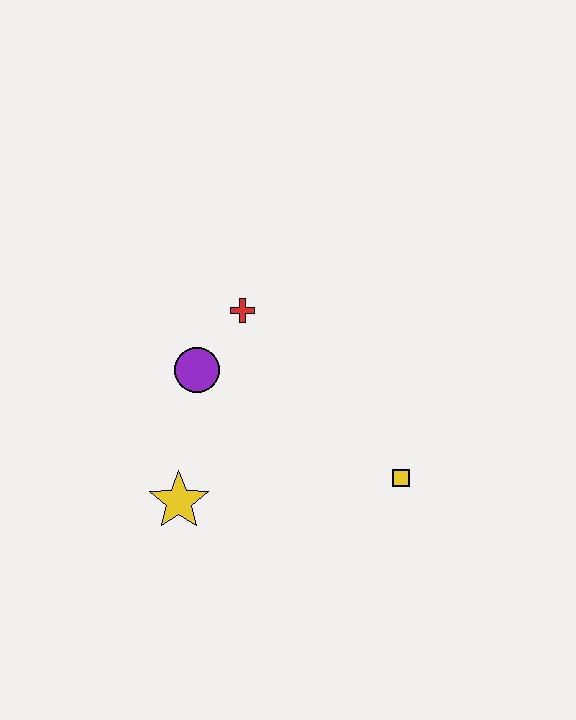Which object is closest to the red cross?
The purple circle is closest to the red cross.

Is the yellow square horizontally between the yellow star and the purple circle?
No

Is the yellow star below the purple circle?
Yes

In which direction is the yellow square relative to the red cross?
The yellow square is below the red cross.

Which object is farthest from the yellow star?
The yellow square is farthest from the yellow star.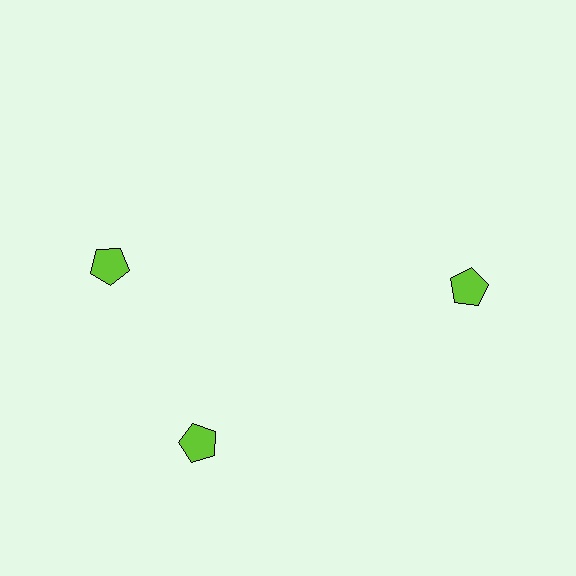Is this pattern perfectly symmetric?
No. The 3 lime pentagons are arranged in a ring, but one element near the 11 o'clock position is rotated out of alignment along the ring, breaking the 3-fold rotational symmetry.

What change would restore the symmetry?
The symmetry would be restored by rotating it back into even spacing with its neighbors so that all 3 pentagons sit at equal angles and equal distance from the center.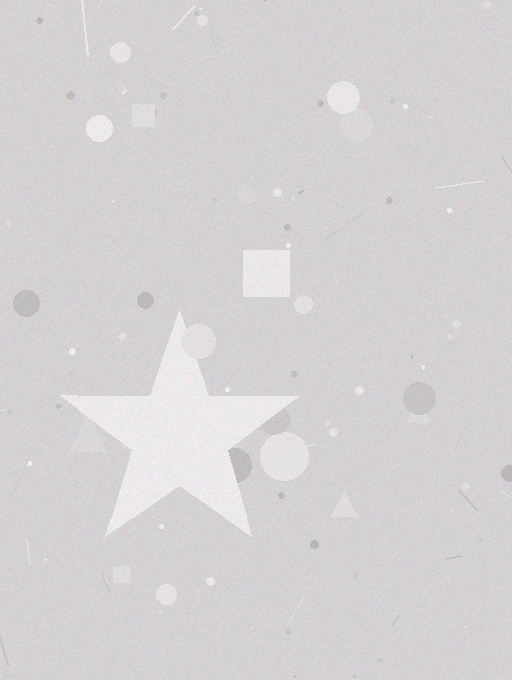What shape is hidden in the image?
A star is hidden in the image.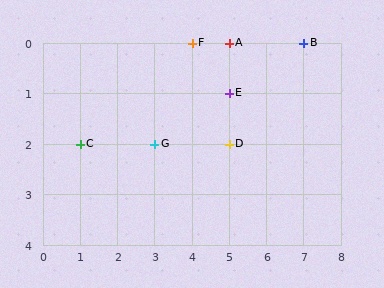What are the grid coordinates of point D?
Point D is at grid coordinates (5, 2).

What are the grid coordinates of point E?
Point E is at grid coordinates (5, 1).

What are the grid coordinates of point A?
Point A is at grid coordinates (5, 0).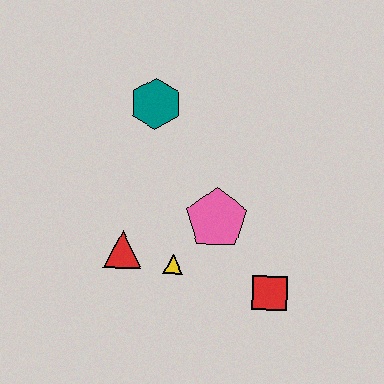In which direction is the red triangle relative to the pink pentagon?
The red triangle is to the left of the pink pentagon.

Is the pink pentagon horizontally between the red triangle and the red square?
Yes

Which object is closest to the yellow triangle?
The red triangle is closest to the yellow triangle.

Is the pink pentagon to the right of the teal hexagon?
Yes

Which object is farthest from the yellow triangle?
The teal hexagon is farthest from the yellow triangle.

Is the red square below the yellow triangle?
Yes